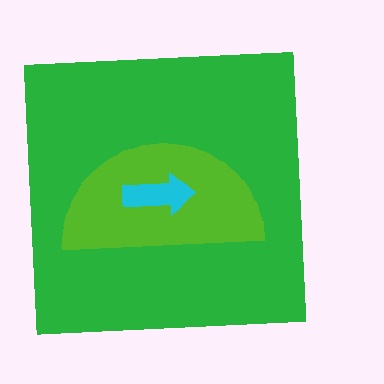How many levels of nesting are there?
3.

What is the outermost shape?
The green square.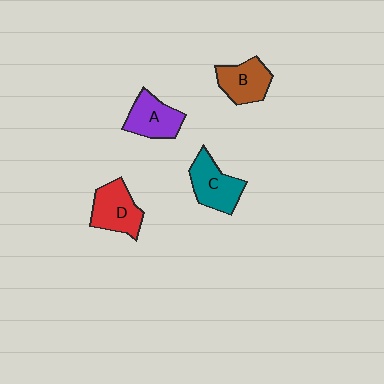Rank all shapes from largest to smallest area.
From largest to smallest: C (teal), D (red), A (purple), B (brown).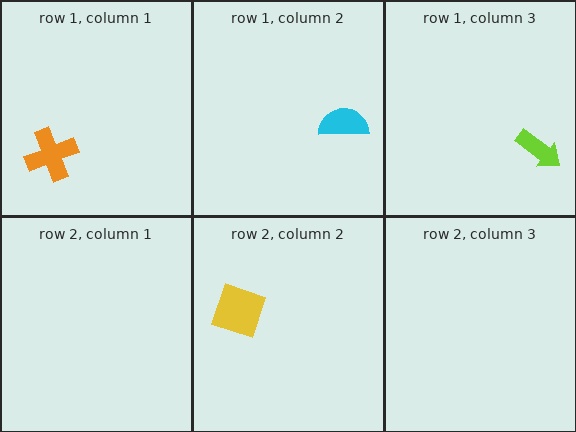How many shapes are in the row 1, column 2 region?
1.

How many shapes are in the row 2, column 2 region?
1.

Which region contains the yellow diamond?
The row 2, column 2 region.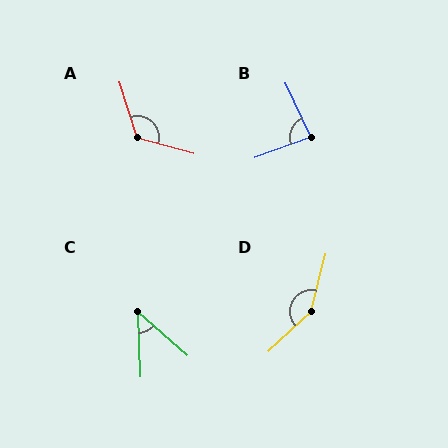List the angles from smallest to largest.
C (46°), B (85°), A (123°), D (147°).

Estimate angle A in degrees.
Approximately 123 degrees.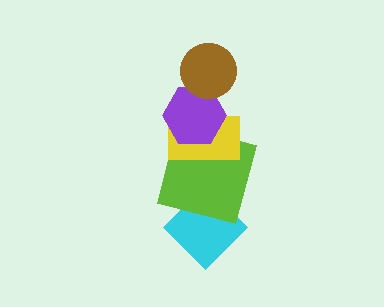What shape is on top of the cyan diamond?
The lime square is on top of the cyan diamond.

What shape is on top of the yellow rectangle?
The purple hexagon is on top of the yellow rectangle.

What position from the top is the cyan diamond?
The cyan diamond is 5th from the top.